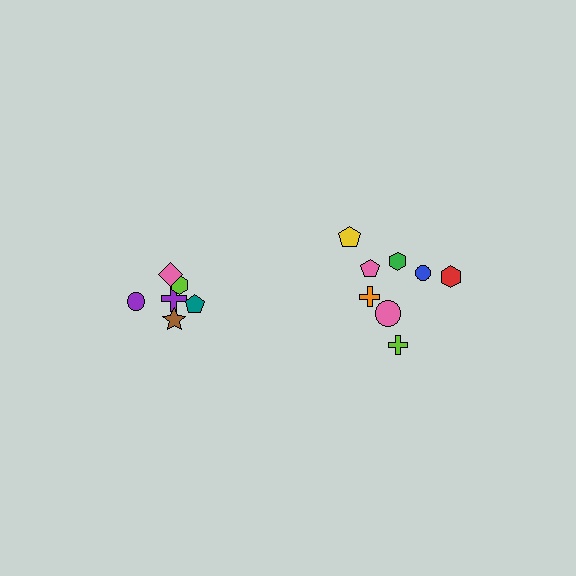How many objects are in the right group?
There are 8 objects.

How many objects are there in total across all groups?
There are 14 objects.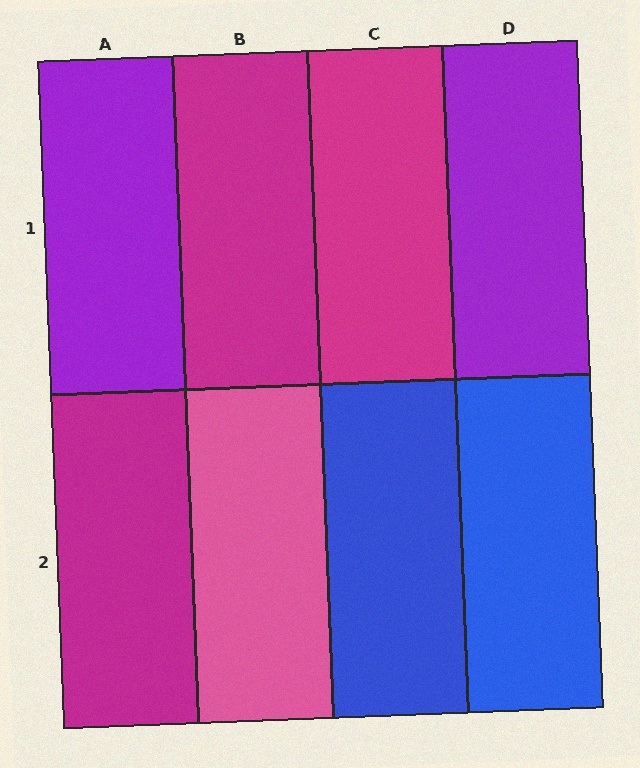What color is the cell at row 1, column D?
Purple.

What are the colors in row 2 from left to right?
Magenta, pink, blue, blue.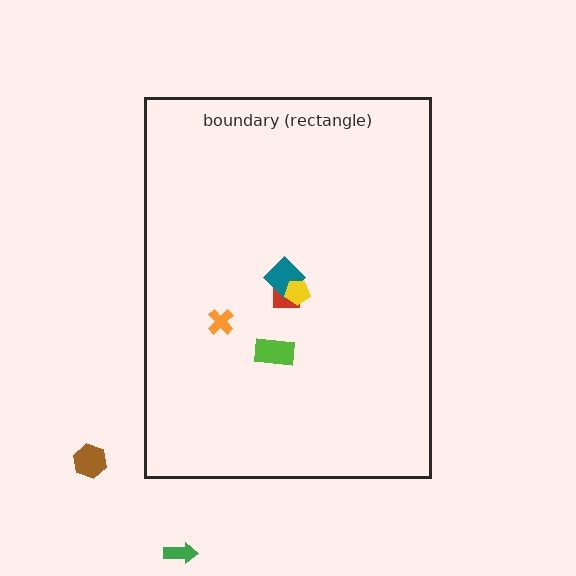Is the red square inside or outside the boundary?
Inside.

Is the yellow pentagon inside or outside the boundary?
Inside.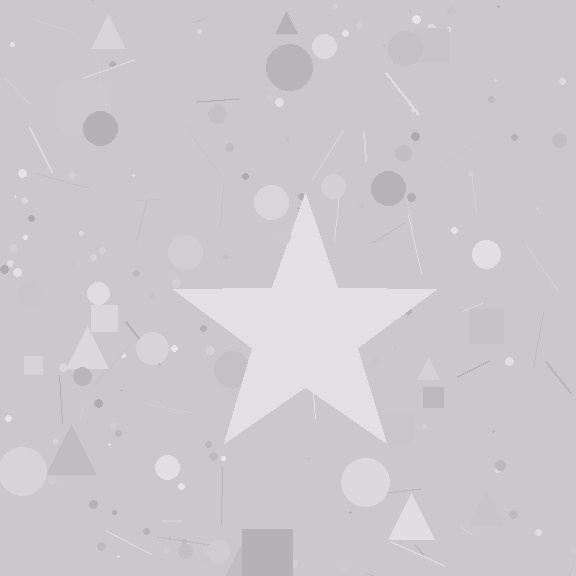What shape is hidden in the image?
A star is hidden in the image.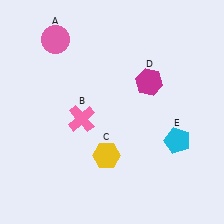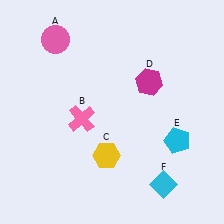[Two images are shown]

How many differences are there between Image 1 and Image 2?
There is 1 difference between the two images.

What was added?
A cyan diamond (F) was added in Image 2.